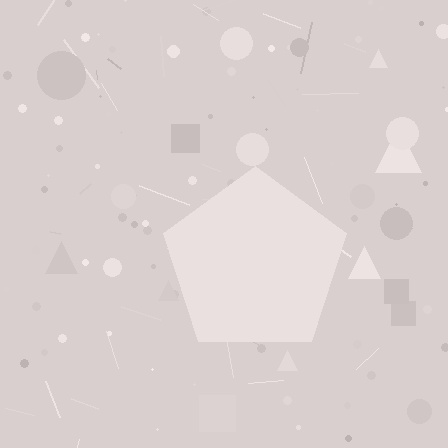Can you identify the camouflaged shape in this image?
The camouflaged shape is a pentagon.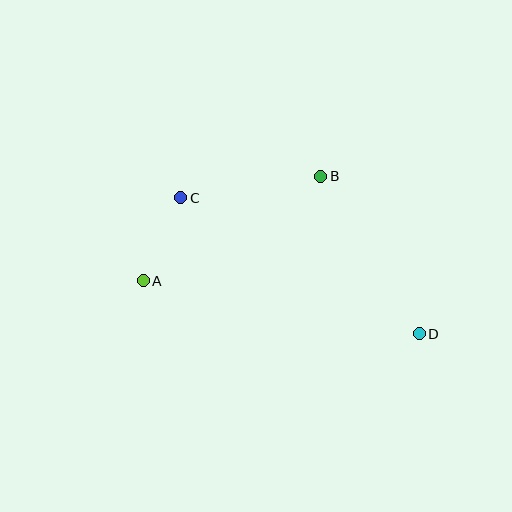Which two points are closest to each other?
Points A and C are closest to each other.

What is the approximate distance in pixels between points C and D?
The distance between C and D is approximately 274 pixels.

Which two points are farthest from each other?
Points A and D are farthest from each other.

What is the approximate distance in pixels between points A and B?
The distance between A and B is approximately 206 pixels.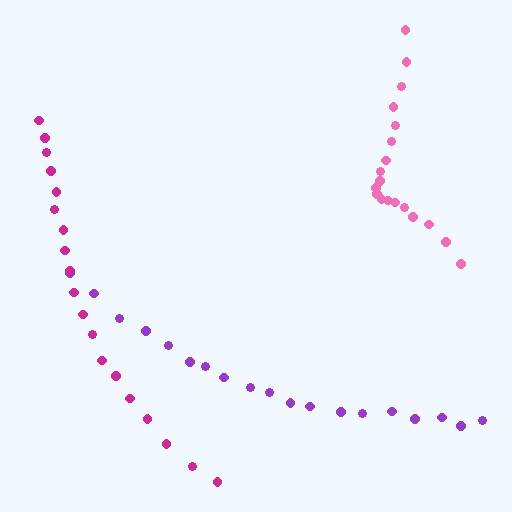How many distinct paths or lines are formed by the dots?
There are 3 distinct paths.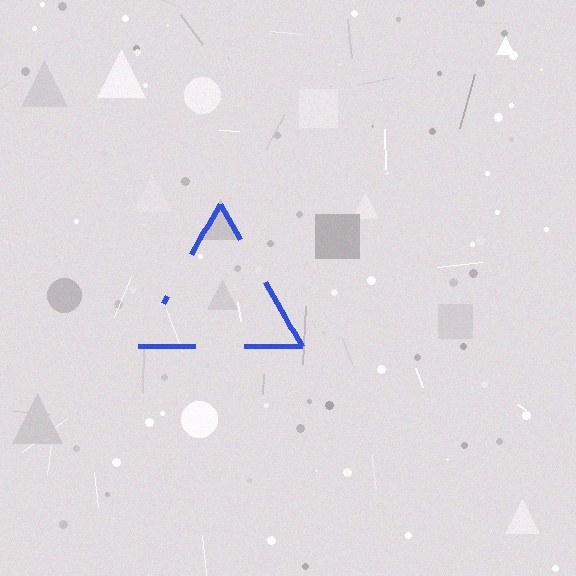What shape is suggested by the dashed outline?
The dashed outline suggests a triangle.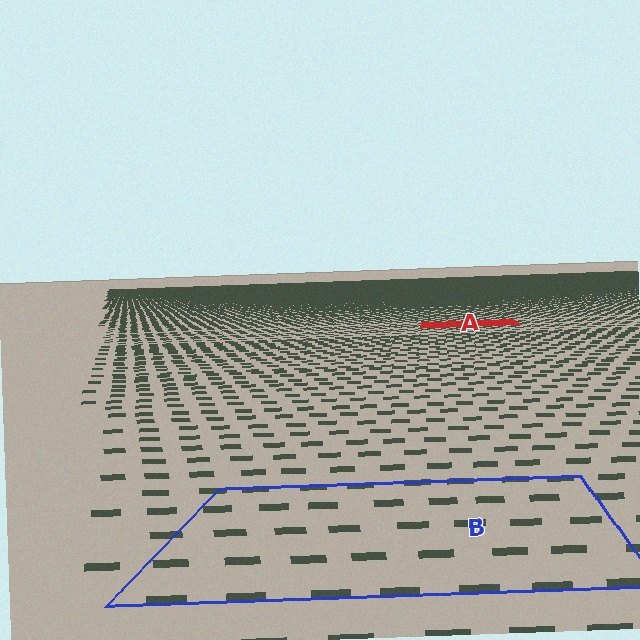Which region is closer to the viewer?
Region B is closer. The texture elements there are larger and more spread out.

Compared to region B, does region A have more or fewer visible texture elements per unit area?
Region A has more texture elements per unit area — they are packed more densely because it is farther away.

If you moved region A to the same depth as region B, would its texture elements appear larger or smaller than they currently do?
They would appear larger. At a closer depth, the same texture elements are projected at a bigger on-screen size.